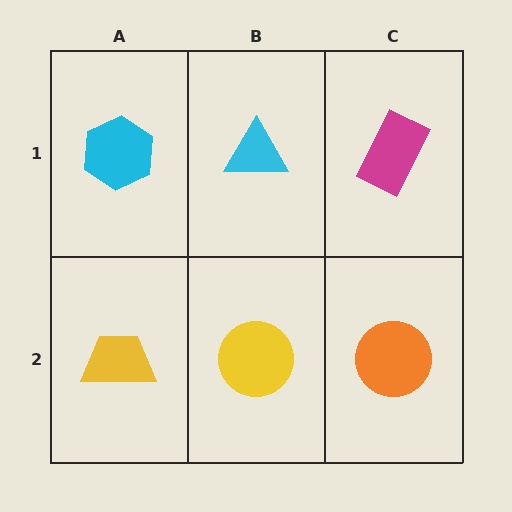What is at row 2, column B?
A yellow circle.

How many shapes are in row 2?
3 shapes.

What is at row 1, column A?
A cyan hexagon.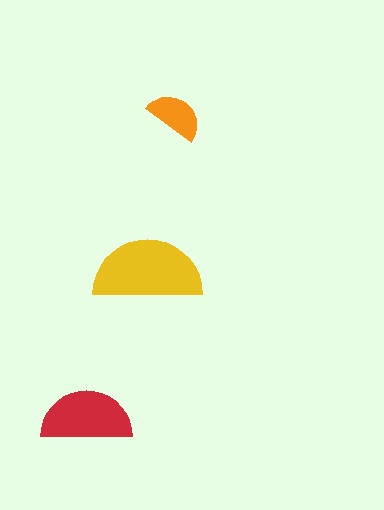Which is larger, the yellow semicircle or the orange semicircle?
The yellow one.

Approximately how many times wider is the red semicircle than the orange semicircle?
About 1.5 times wider.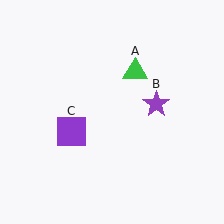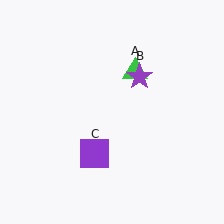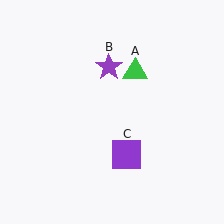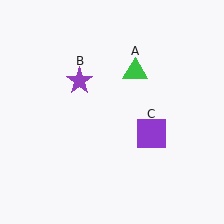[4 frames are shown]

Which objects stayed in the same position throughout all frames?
Green triangle (object A) remained stationary.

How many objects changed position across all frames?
2 objects changed position: purple star (object B), purple square (object C).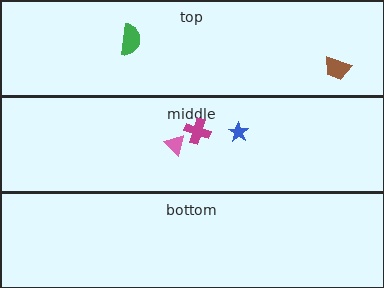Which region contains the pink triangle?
The middle region.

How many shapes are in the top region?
2.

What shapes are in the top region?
The green semicircle, the brown trapezoid.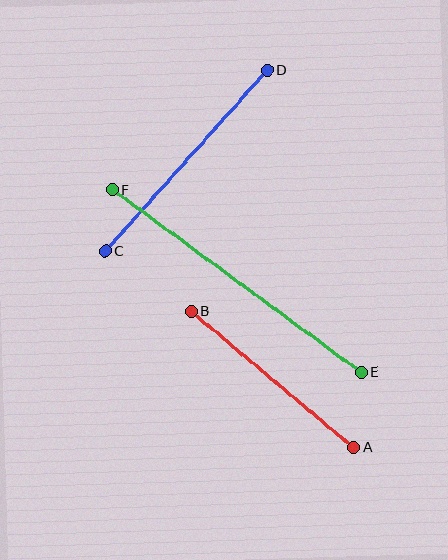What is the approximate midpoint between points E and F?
The midpoint is at approximately (237, 281) pixels.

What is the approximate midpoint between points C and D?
The midpoint is at approximately (186, 161) pixels.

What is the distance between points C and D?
The distance is approximately 242 pixels.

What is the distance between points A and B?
The distance is approximately 212 pixels.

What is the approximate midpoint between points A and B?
The midpoint is at approximately (272, 379) pixels.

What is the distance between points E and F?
The distance is approximately 308 pixels.